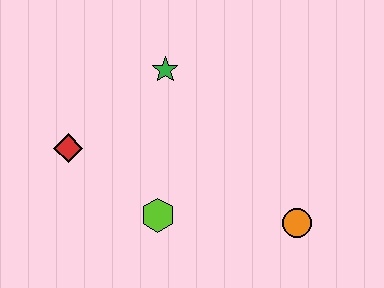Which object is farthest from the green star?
The orange circle is farthest from the green star.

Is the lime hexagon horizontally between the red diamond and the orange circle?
Yes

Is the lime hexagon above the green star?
No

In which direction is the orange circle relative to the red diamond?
The orange circle is to the right of the red diamond.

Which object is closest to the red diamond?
The lime hexagon is closest to the red diamond.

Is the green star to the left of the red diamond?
No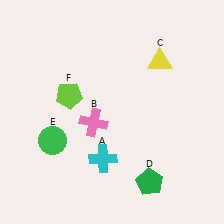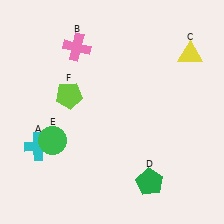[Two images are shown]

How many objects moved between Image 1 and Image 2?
3 objects moved between the two images.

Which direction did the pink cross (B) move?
The pink cross (B) moved up.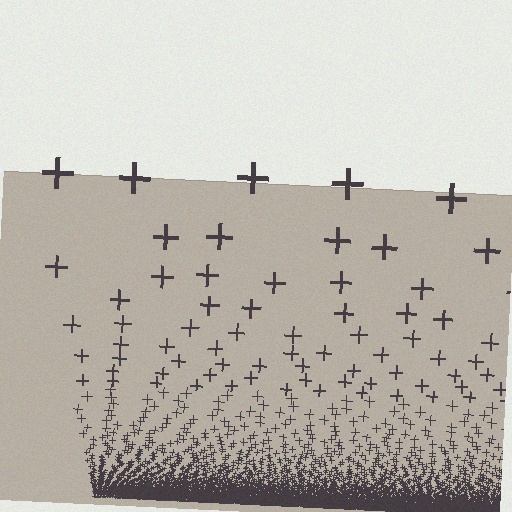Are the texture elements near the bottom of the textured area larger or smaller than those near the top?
Smaller. The gradient is inverted — elements near the bottom are smaller and denser.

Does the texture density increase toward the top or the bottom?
Density increases toward the bottom.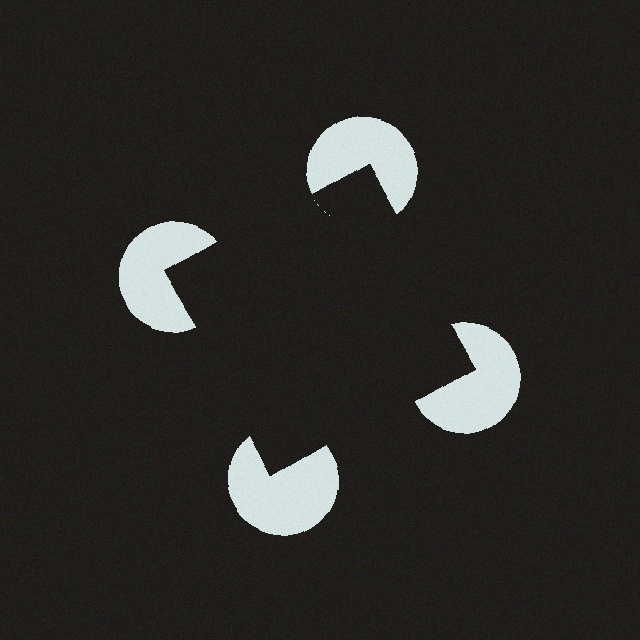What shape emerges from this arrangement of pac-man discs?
An illusory square — its edges are inferred from the aligned wedge cuts in the pac-man discs, not physically drawn.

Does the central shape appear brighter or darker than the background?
It typically appears slightly darker than the background, even though no actual brightness change is drawn.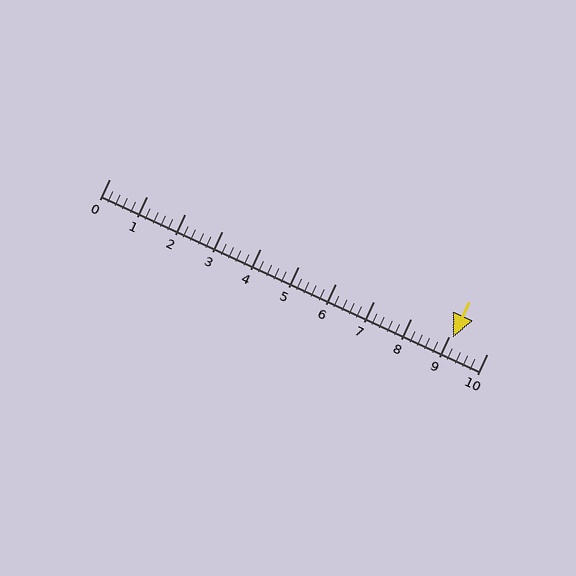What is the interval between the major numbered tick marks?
The major tick marks are spaced 1 units apart.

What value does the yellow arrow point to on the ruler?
The yellow arrow points to approximately 9.1.